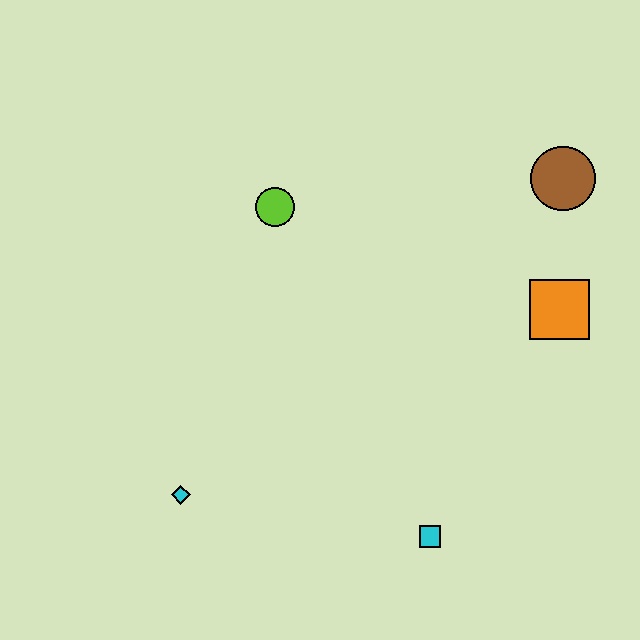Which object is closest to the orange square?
The brown circle is closest to the orange square.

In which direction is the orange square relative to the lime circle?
The orange square is to the right of the lime circle.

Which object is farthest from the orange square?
The cyan diamond is farthest from the orange square.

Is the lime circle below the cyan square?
No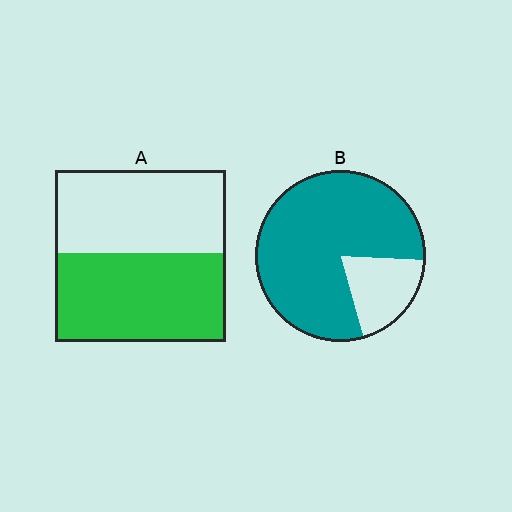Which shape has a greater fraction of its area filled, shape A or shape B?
Shape B.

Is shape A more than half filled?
Roughly half.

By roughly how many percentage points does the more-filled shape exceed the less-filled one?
By roughly 30 percentage points (B over A).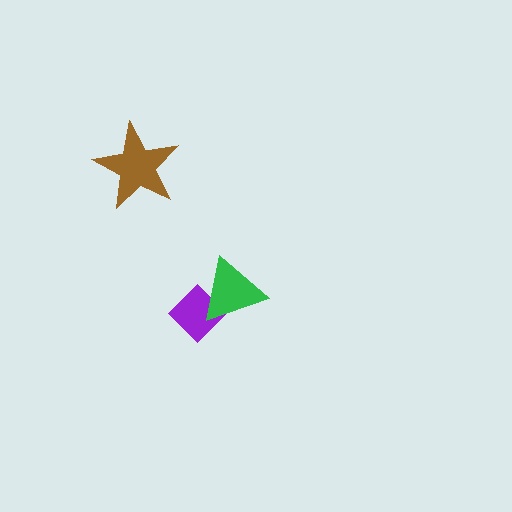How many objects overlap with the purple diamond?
1 object overlaps with the purple diamond.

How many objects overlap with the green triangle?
1 object overlaps with the green triangle.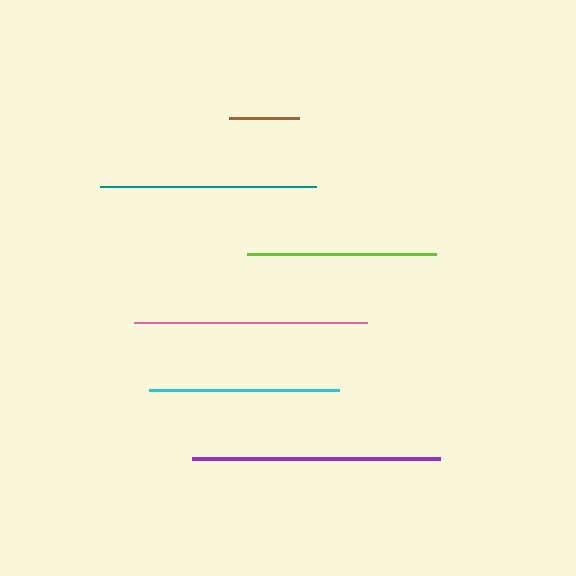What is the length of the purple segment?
The purple segment is approximately 248 pixels long.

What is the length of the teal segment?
The teal segment is approximately 216 pixels long.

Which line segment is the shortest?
The brown line is the shortest at approximately 70 pixels.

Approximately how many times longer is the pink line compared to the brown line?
The pink line is approximately 3.3 times the length of the brown line.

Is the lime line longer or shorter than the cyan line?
The cyan line is longer than the lime line.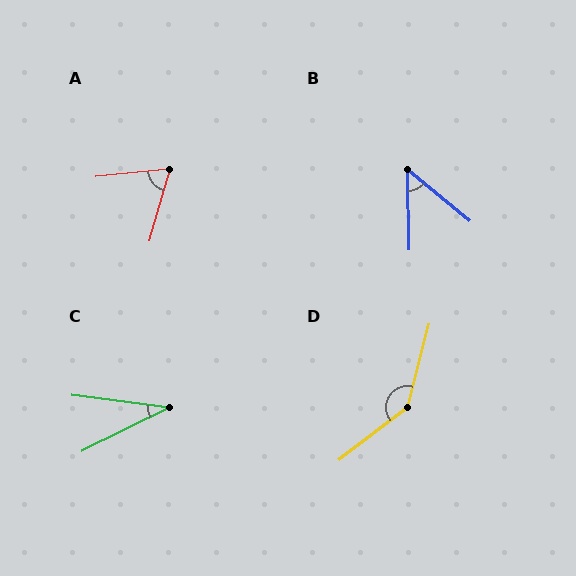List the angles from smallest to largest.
C (34°), B (50°), A (68°), D (142°).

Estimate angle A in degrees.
Approximately 68 degrees.